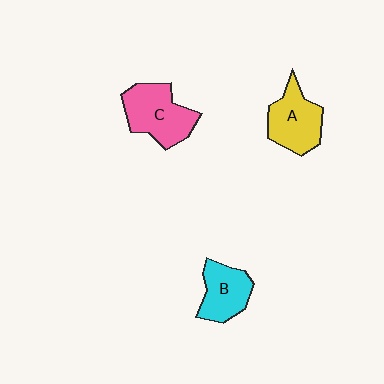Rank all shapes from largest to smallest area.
From largest to smallest: C (pink), A (yellow), B (cyan).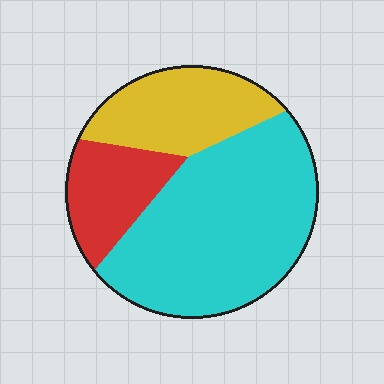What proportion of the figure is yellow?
Yellow takes up about one quarter (1/4) of the figure.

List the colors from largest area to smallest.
From largest to smallest: cyan, yellow, red.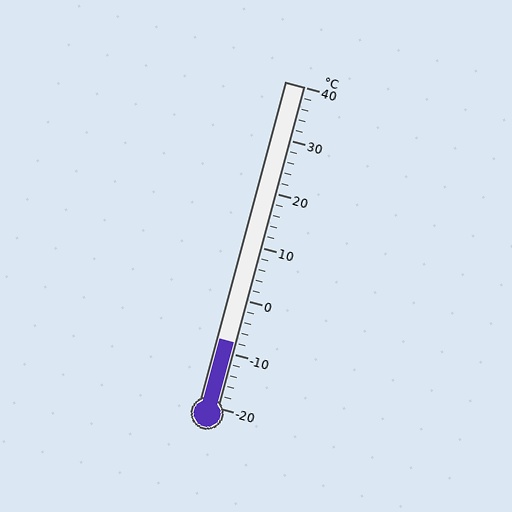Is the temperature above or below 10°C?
The temperature is below 10°C.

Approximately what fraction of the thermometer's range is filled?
The thermometer is filled to approximately 20% of its range.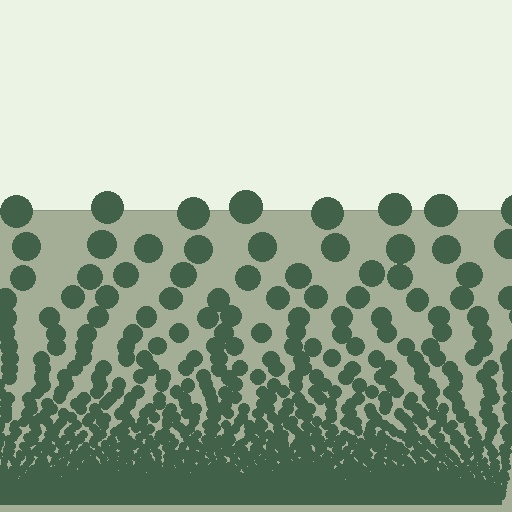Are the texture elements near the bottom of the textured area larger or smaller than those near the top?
Smaller. The gradient is inverted — elements near the bottom are smaller and denser.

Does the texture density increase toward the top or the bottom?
Density increases toward the bottom.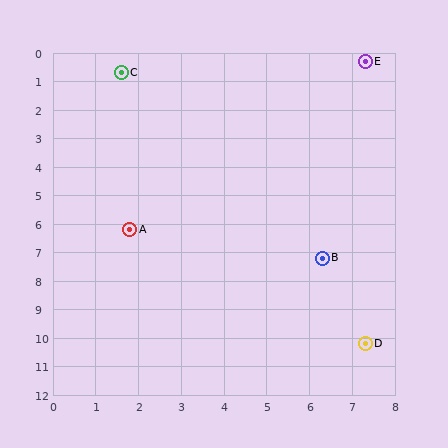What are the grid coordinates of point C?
Point C is at approximately (1.6, 0.7).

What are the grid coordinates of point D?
Point D is at approximately (7.3, 10.2).